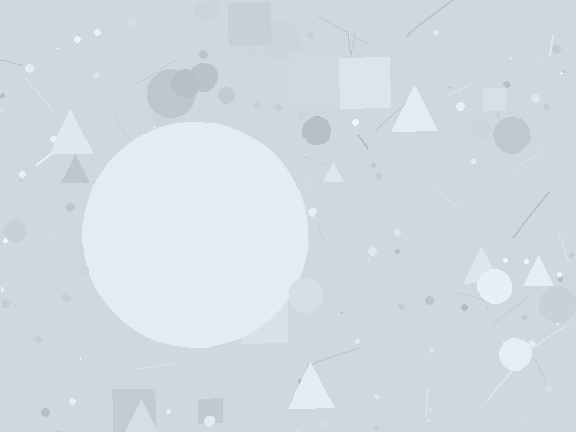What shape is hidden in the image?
A circle is hidden in the image.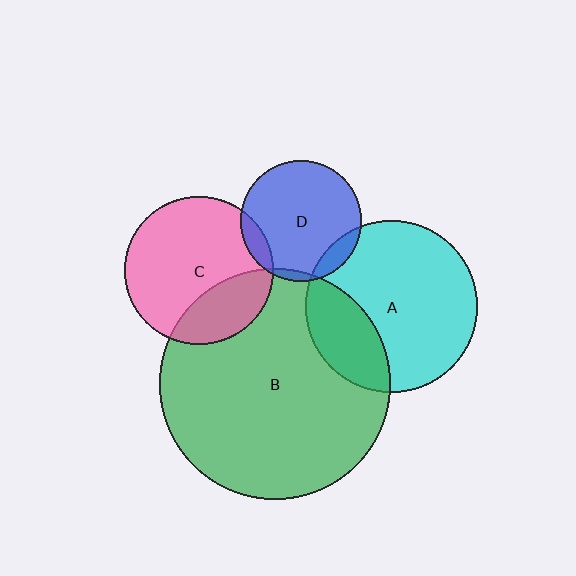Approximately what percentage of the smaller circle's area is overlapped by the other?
Approximately 5%.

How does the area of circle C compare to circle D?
Approximately 1.5 times.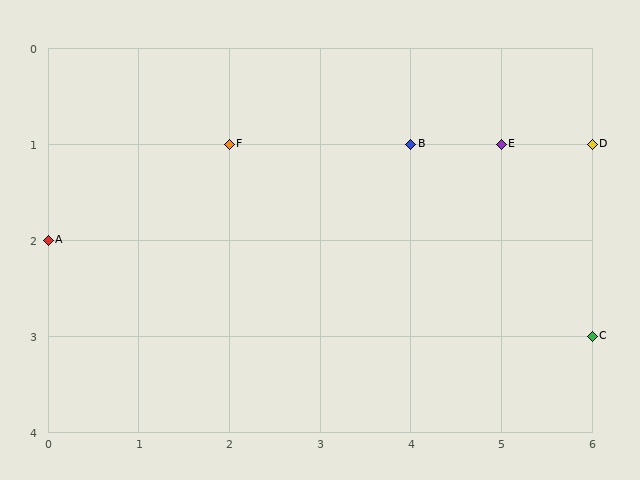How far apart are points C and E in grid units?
Points C and E are 1 column and 2 rows apart (about 2.2 grid units diagonally).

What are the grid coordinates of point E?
Point E is at grid coordinates (5, 1).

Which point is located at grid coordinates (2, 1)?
Point F is at (2, 1).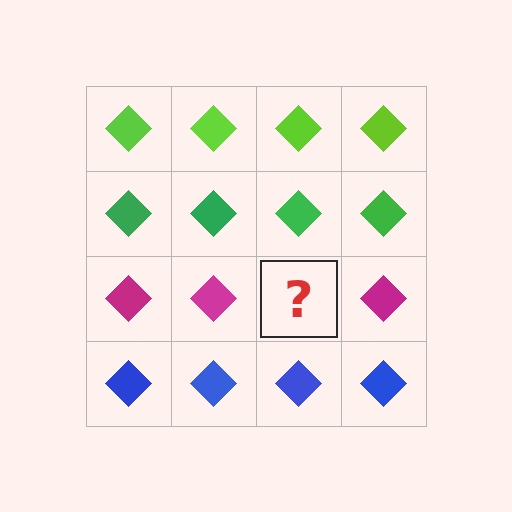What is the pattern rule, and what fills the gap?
The rule is that each row has a consistent color. The gap should be filled with a magenta diamond.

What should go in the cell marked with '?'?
The missing cell should contain a magenta diamond.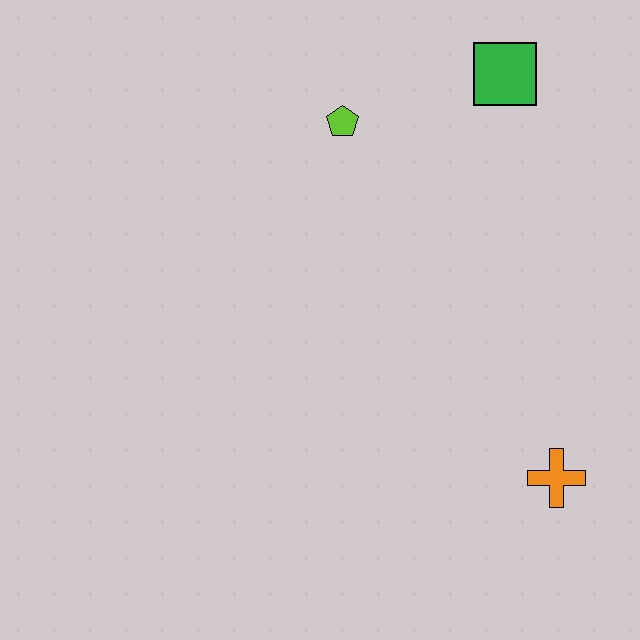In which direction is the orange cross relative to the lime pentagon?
The orange cross is below the lime pentagon.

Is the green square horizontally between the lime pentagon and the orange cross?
Yes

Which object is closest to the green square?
The lime pentagon is closest to the green square.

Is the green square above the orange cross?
Yes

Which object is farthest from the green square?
The orange cross is farthest from the green square.